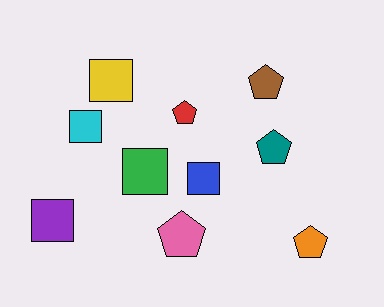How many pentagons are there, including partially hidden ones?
There are 5 pentagons.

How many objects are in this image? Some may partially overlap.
There are 10 objects.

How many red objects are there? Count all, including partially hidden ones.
There is 1 red object.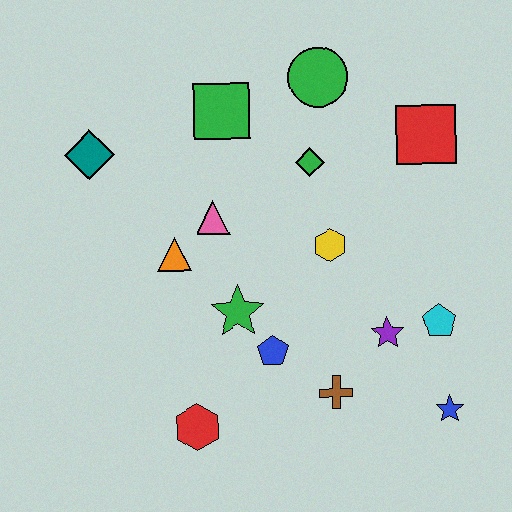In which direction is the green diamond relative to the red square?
The green diamond is to the left of the red square.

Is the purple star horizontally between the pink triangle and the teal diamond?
No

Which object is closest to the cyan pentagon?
The purple star is closest to the cyan pentagon.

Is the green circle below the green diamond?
No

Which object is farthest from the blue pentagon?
The green circle is farthest from the blue pentagon.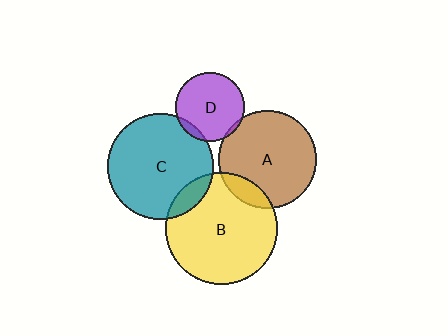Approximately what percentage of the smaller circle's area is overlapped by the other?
Approximately 10%.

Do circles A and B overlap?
Yes.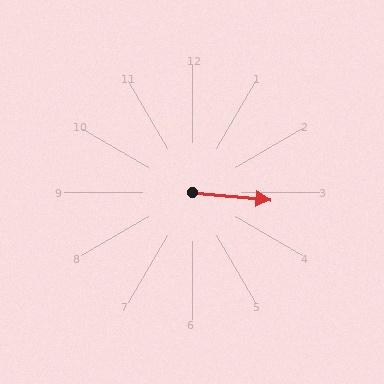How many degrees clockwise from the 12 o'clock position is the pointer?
Approximately 96 degrees.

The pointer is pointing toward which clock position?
Roughly 3 o'clock.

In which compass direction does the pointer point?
East.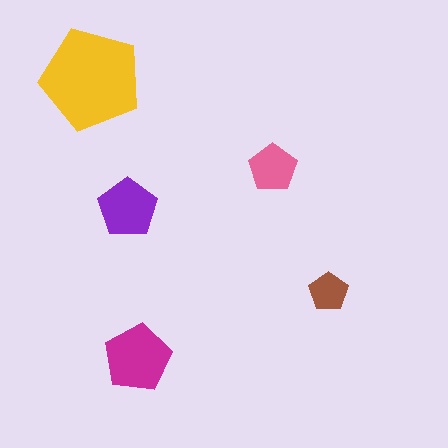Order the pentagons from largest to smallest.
the yellow one, the magenta one, the purple one, the pink one, the brown one.